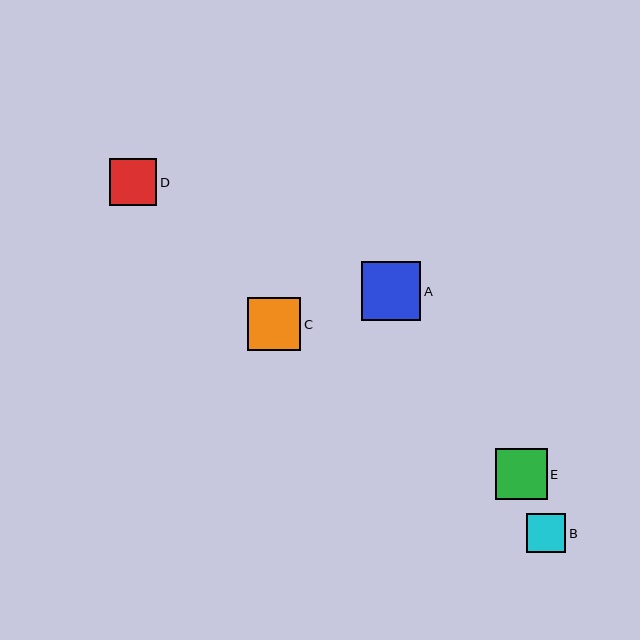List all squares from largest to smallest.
From largest to smallest: A, C, E, D, B.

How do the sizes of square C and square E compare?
Square C and square E are approximately the same size.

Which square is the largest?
Square A is the largest with a size of approximately 59 pixels.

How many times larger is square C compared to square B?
Square C is approximately 1.4 times the size of square B.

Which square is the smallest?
Square B is the smallest with a size of approximately 39 pixels.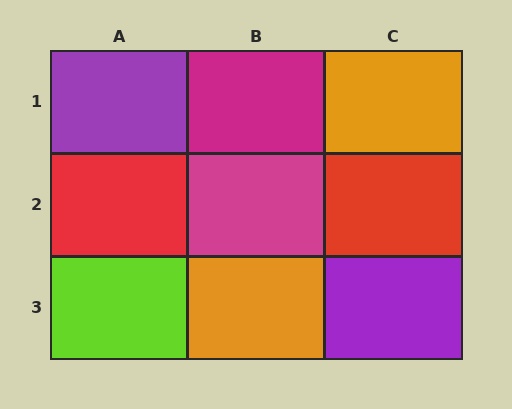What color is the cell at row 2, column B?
Magenta.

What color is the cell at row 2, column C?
Red.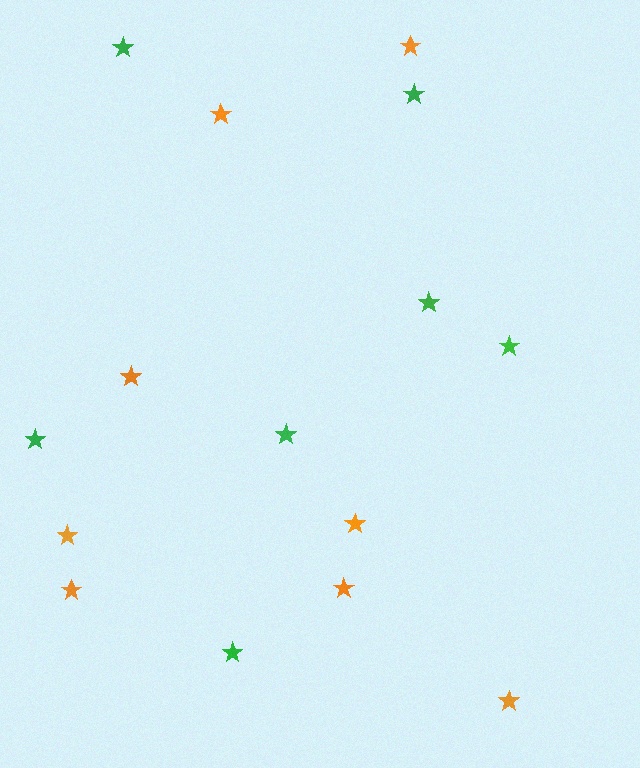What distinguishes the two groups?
There are 2 groups: one group of green stars (7) and one group of orange stars (8).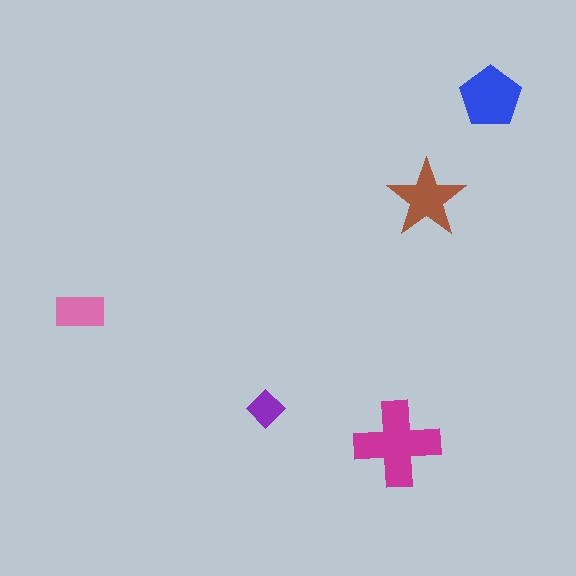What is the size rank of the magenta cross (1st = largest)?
1st.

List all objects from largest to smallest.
The magenta cross, the blue pentagon, the brown star, the pink rectangle, the purple diamond.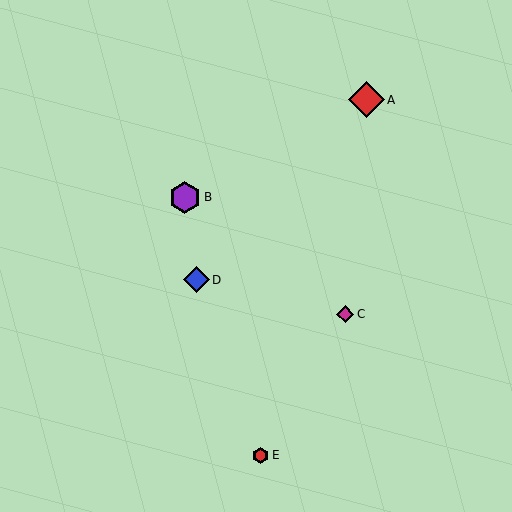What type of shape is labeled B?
Shape B is a purple hexagon.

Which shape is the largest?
The red diamond (labeled A) is the largest.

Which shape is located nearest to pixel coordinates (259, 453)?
The red hexagon (labeled E) at (261, 455) is nearest to that location.